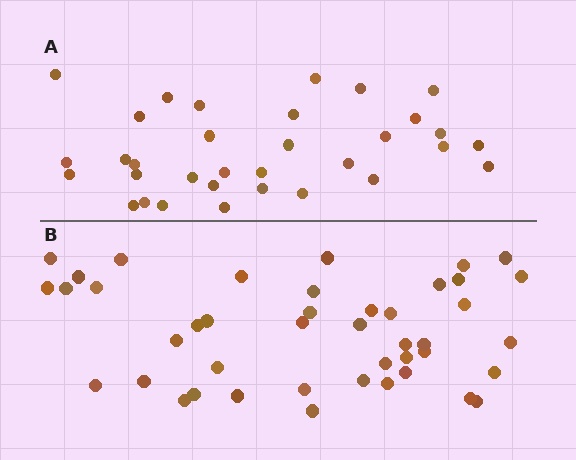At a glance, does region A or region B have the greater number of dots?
Region B (the bottom region) has more dots.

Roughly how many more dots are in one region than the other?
Region B has roughly 10 or so more dots than region A.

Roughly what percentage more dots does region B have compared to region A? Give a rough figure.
About 30% more.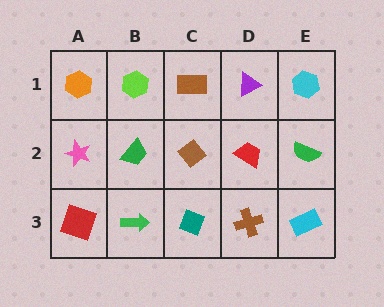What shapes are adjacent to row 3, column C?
A brown diamond (row 2, column C), a green arrow (row 3, column B), a brown cross (row 3, column D).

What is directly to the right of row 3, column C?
A brown cross.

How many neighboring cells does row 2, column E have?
3.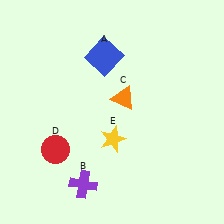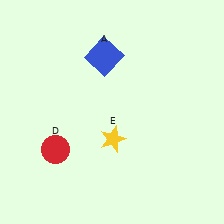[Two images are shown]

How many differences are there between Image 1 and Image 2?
There are 2 differences between the two images.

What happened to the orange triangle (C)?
The orange triangle (C) was removed in Image 2. It was in the top-right area of Image 1.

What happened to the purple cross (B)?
The purple cross (B) was removed in Image 2. It was in the bottom-left area of Image 1.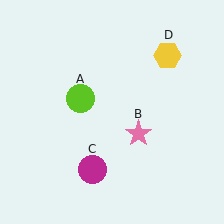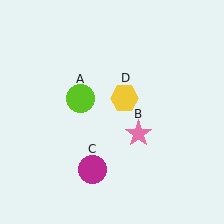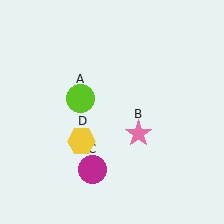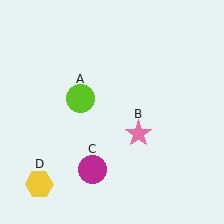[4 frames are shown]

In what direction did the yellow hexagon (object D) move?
The yellow hexagon (object D) moved down and to the left.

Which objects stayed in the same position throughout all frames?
Lime circle (object A) and pink star (object B) and magenta circle (object C) remained stationary.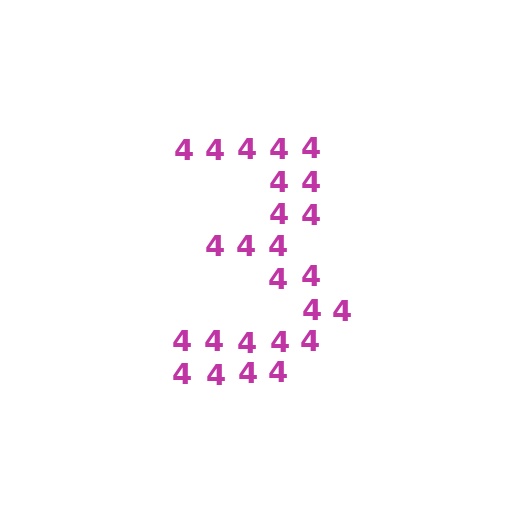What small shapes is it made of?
It is made of small digit 4's.